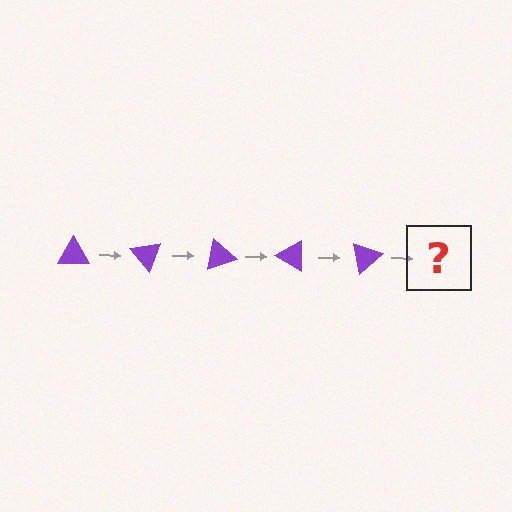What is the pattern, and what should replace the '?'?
The pattern is that the triangle rotates 50 degrees each step. The '?' should be a purple triangle rotated 250 degrees.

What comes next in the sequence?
The next element should be a purple triangle rotated 250 degrees.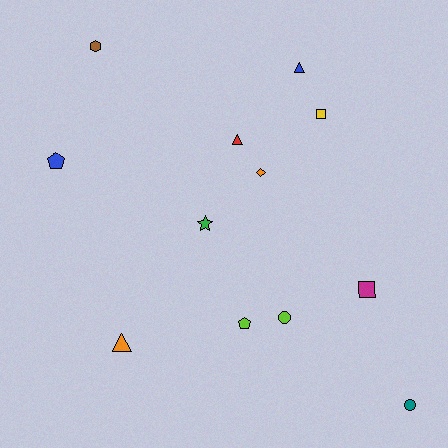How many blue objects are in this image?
There are 2 blue objects.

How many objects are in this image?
There are 12 objects.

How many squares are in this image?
There are 2 squares.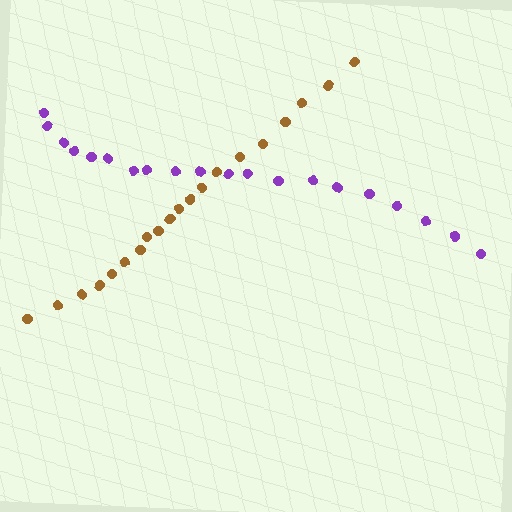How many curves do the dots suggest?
There are 2 distinct paths.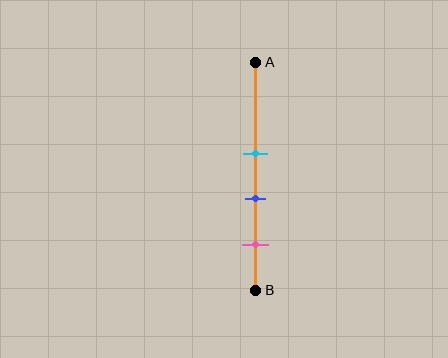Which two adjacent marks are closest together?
The cyan and blue marks are the closest adjacent pair.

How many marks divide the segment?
There are 3 marks dividing the segment.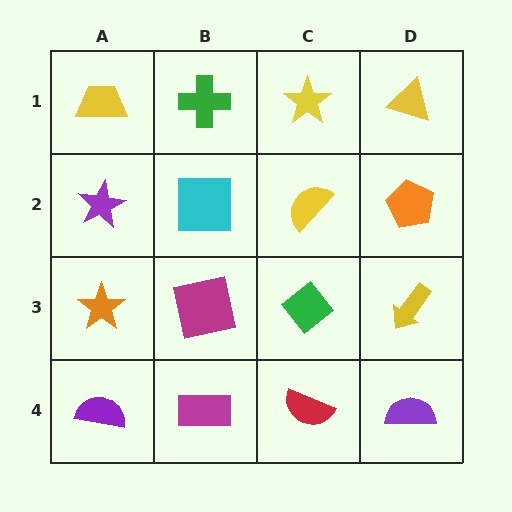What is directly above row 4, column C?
A green diamond.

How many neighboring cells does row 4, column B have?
3.